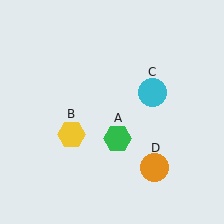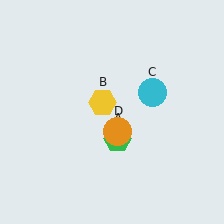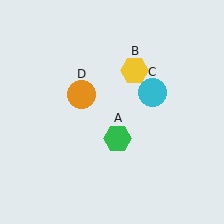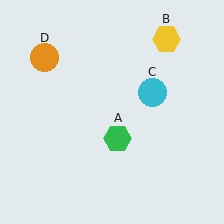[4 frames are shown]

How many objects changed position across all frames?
2 objects changed position: yellow hexagon (object B), orange circle (object D).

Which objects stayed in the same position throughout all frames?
Green hexagon (object A) and cyan circle (object C) remained stationary.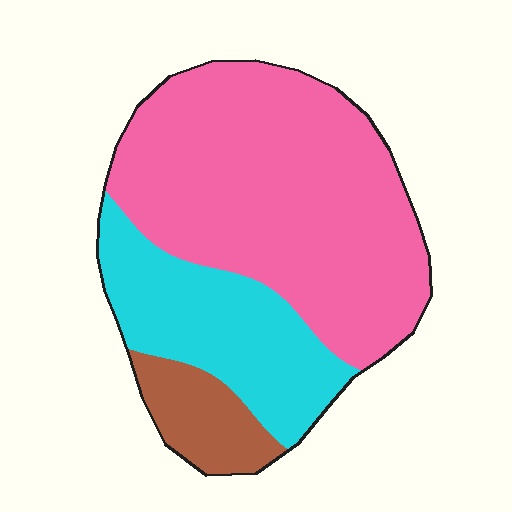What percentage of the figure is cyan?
Cyan takes up between a quarter and a half of the figure.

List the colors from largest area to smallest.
From largest to smallest: pink, cyan, brown.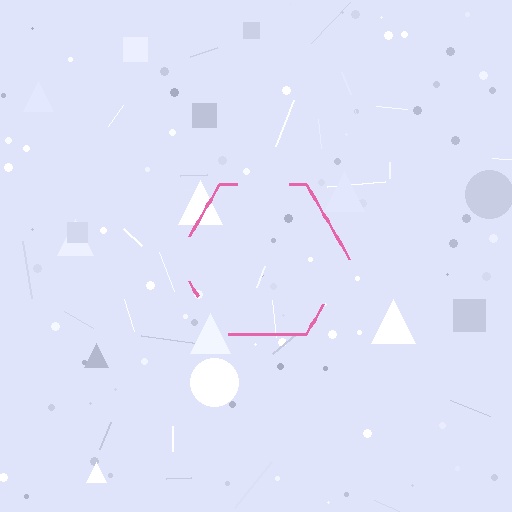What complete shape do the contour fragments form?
The contour fragments form a hexagon.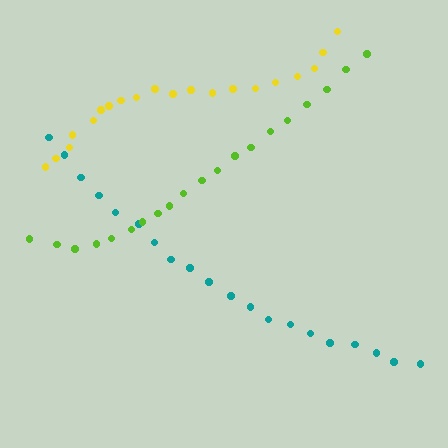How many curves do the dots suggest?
There are 3 distinct paths.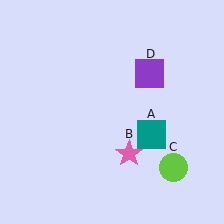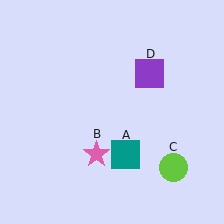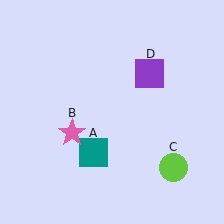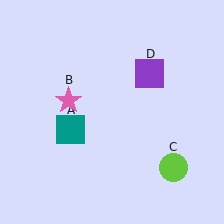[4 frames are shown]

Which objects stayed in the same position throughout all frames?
Lime circle (object C) and purple square (object D) remained stationary.